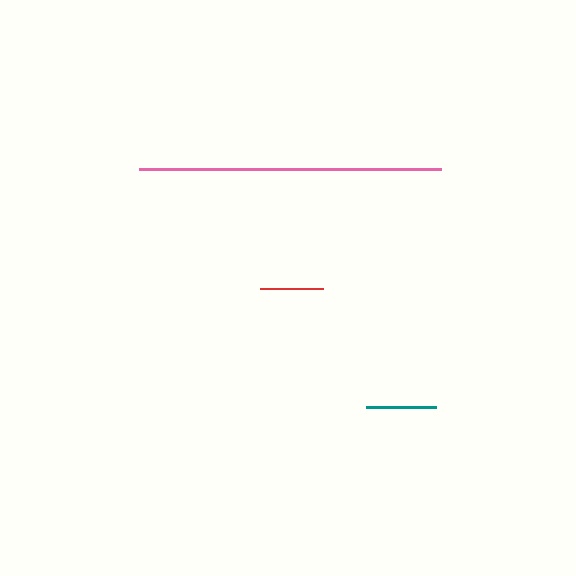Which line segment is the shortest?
The red line is the shortest at approximately 64 pixels.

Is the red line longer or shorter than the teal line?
The teal line is longer than the red line.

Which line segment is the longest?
The pink line is the longest at approximately 302 pixels.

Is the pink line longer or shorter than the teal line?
The pink line is longer than the teal line.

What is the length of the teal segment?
The teal segment is approximately 69 pixels long.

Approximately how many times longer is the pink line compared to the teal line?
The pink line is approximately 4.4 times the length of the teal line.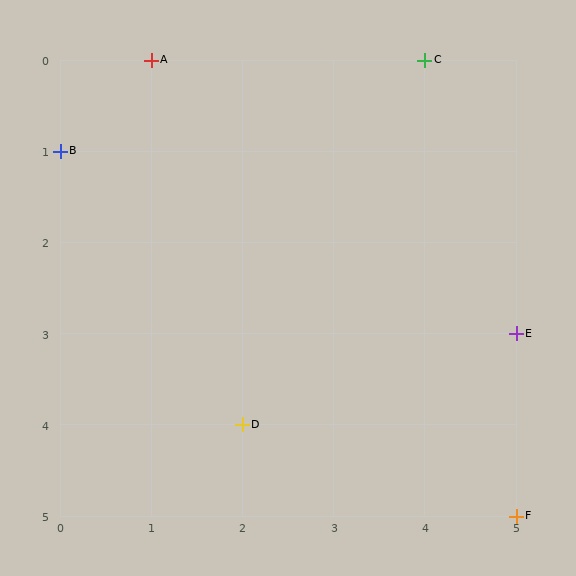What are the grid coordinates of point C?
Point C is at grid coordinates (4, 0).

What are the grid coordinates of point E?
Point E is at grid coordinates (5, 3).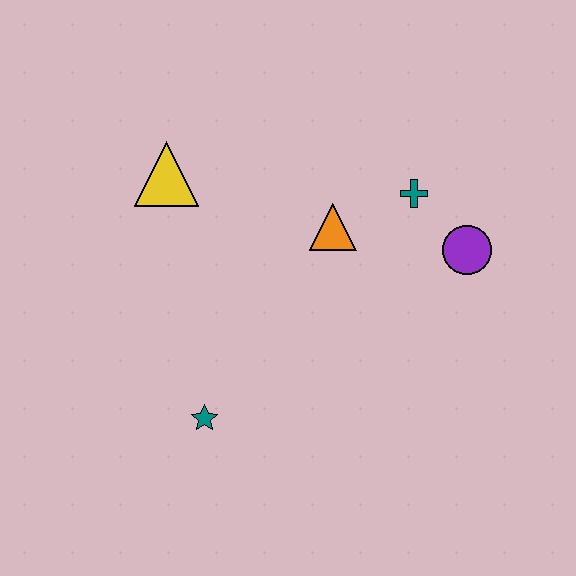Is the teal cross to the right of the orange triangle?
Yes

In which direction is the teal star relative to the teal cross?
The teal star is below the teal cross.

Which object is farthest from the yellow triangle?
The purple circle is farthest from the yellow triangle.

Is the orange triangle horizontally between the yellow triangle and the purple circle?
Yes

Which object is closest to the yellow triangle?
The orange triangle is closest to the yellow triangle.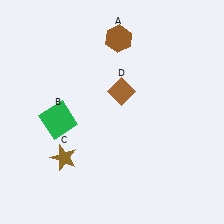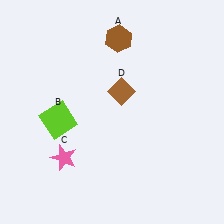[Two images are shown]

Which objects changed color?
B changed from green to lime. C changed from brown to pink.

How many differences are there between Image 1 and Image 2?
There are 2 differences between the two images.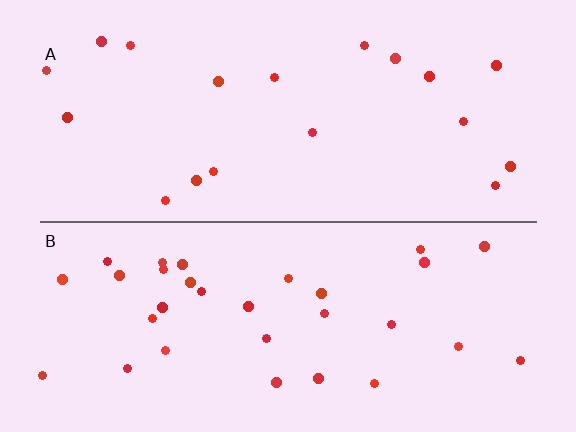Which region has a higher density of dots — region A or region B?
B (the bottom).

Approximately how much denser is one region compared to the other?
Approximately 1.7× — region B over region A.